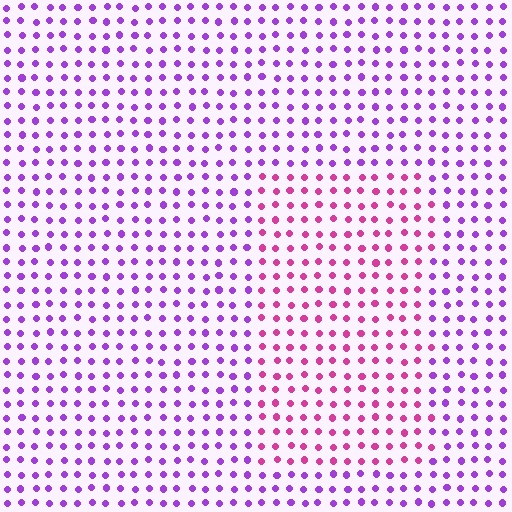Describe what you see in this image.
The image is filled with small purple elements in a uniform arrangement. A rectangle-shaped region is visible where the elements are tinted to a slightly different hue, forming a subtle color boundary.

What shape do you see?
I see a rectangle.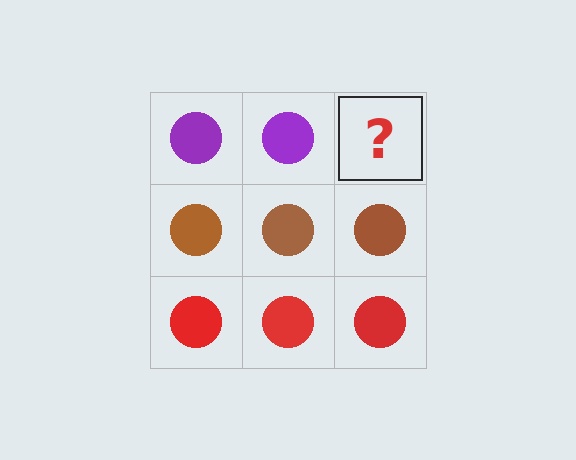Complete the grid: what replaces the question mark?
The question mark should be replaced with a purple circle.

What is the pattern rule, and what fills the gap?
The rule is that each row has a consistent color. The gap should be filled with a purple circle.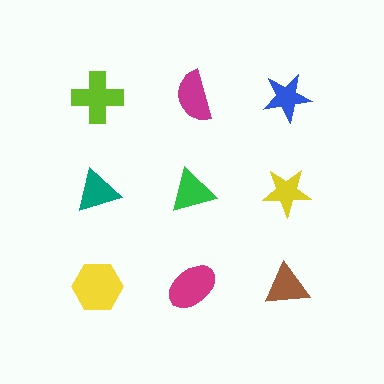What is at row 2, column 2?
A green triangle.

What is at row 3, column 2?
A magenta ellipse.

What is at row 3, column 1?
A yellow hexagon.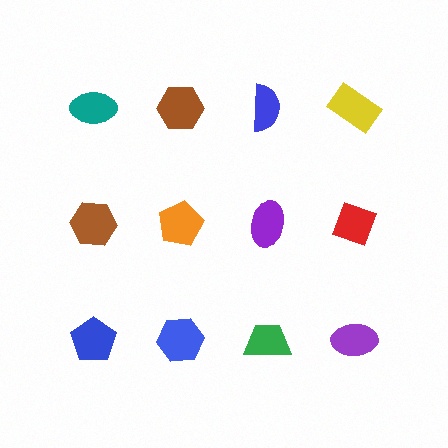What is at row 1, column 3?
A blue semicircle.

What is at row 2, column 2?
An orange pentagon.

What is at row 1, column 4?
A yellow rectangle.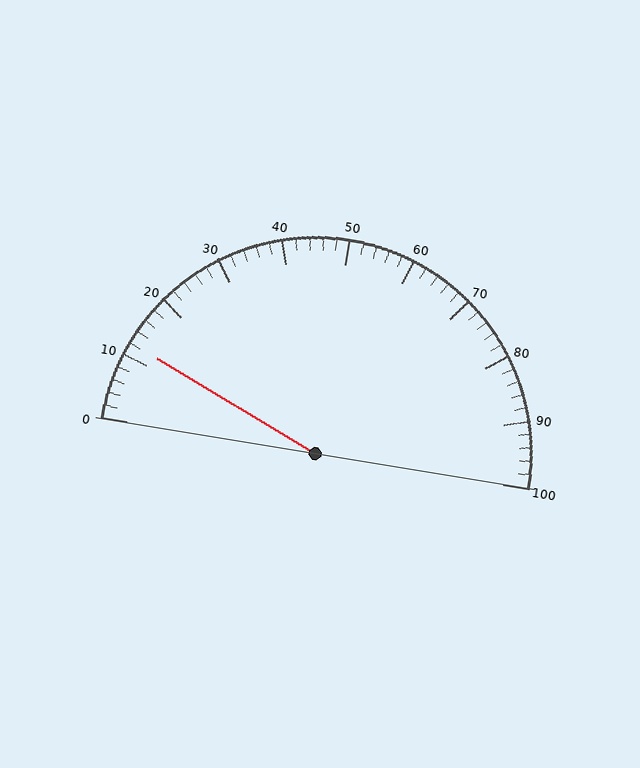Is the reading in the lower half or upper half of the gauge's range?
The reading is in the lower half of the range (0 to 100).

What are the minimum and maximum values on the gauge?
The gauge ranges from 0 to 100.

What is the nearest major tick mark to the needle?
The nearest major tick mark is 10.